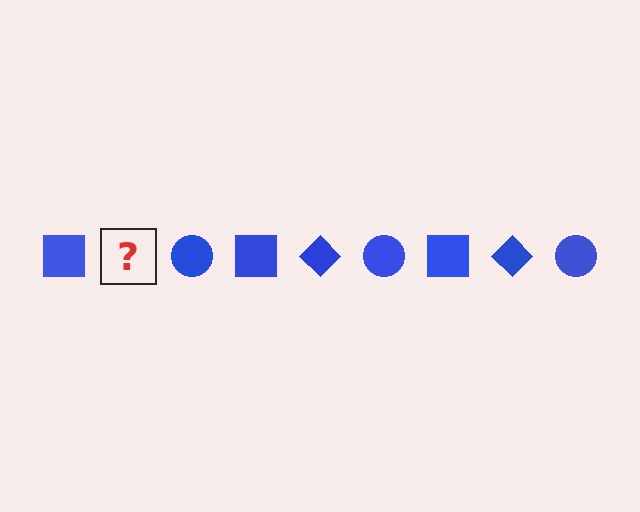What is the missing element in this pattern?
The missing element is a blue diamond.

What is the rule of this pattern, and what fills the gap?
The rule is that the pattern cycles through square, diamond, circle shapes in blue. The gap should be filled with a blue diamond.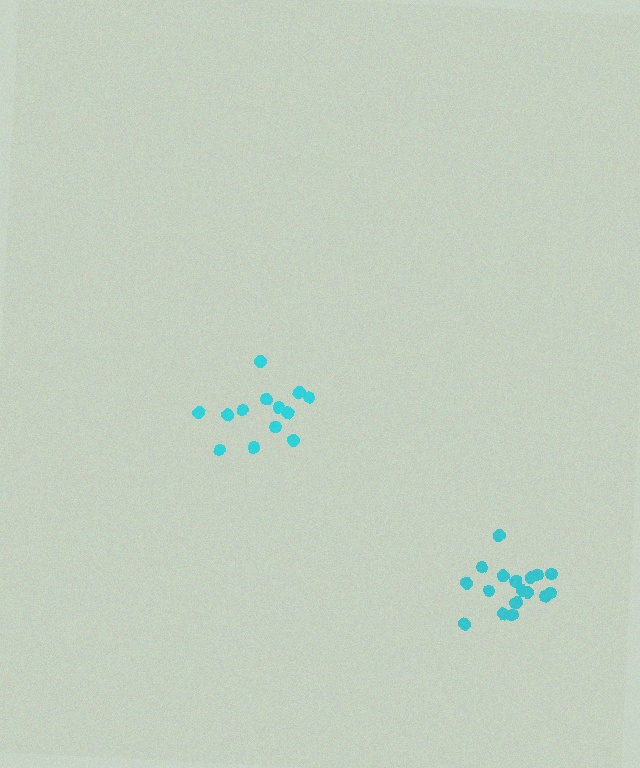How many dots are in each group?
Group 1: 13 dots, Group 2: 19 dots (32 total).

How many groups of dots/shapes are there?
There are 2 groups.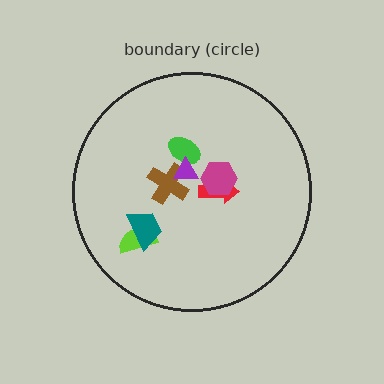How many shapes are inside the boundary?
7 inside, 0 outside.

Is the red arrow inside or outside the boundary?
Inside.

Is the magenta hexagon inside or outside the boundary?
Inside.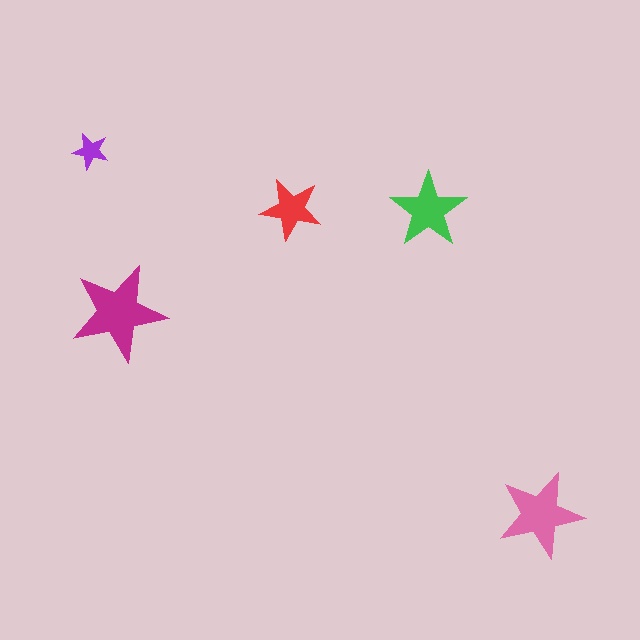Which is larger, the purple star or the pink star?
The pink one.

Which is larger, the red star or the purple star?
The red one.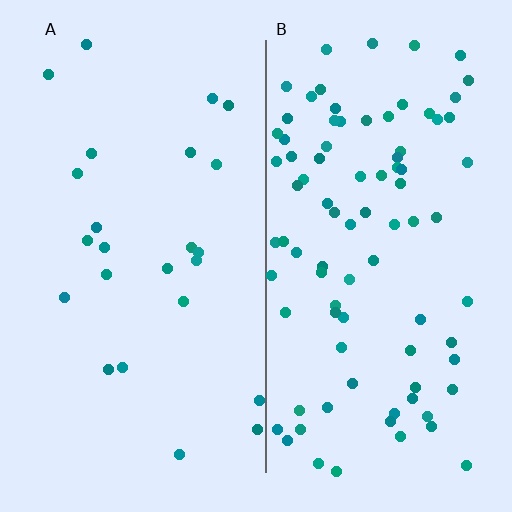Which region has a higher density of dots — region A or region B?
B (the right).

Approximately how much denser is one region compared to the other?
Approximately 3.7× — region B over region A.